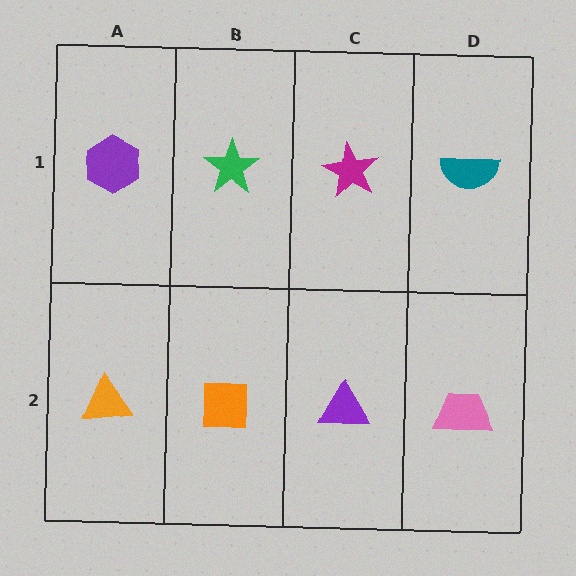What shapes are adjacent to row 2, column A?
A purple hexagon (row 1, column A), an orange square (row 2, column B).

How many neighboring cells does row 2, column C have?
3.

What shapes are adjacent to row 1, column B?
An orange square (row 2, column B), a purple hexagon (row 1, column A), a magenta star (row 1, column C).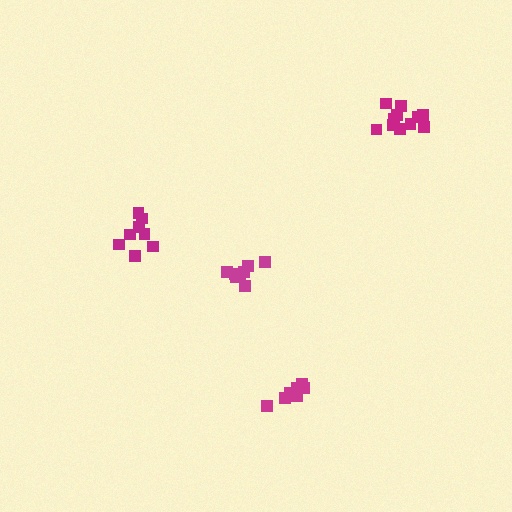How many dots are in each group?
Group 1: 7 dots, Group 2: 9 dots, Group 3: 11 dots, Group 4: 8 dots (35 total).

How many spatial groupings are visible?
There are 4 spatial groupings.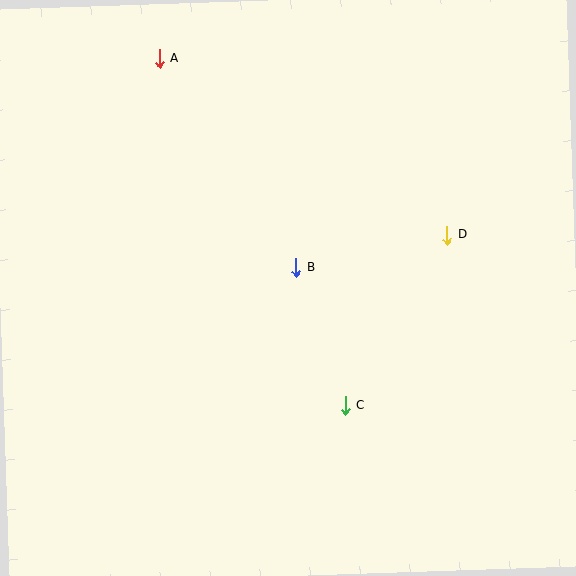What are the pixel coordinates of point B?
Point B is at (296, 267).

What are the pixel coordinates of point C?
Point C is at (345, 406).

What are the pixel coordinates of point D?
Point D is at (447, 235).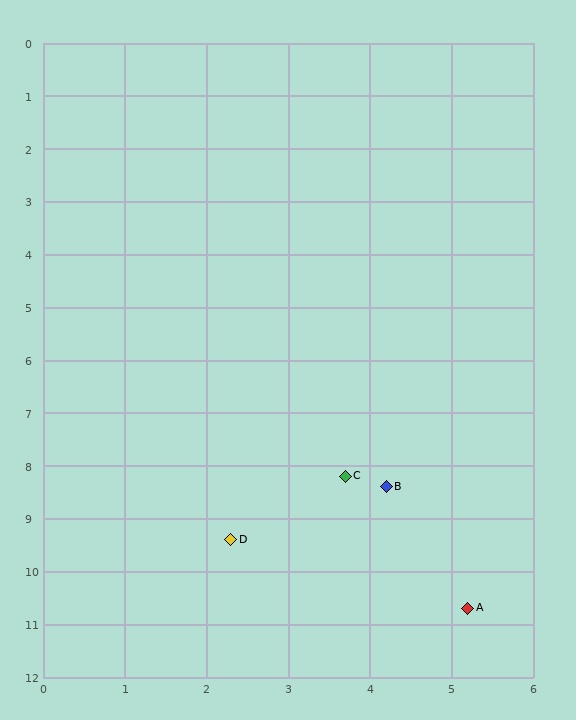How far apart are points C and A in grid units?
Points C and A are about 2.9 grid units apart.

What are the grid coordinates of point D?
Point D is at approximately (2.3, 9.4).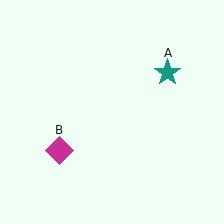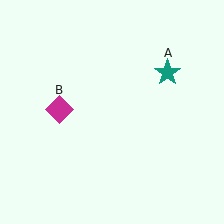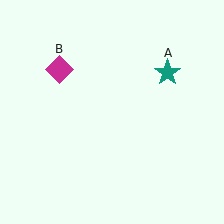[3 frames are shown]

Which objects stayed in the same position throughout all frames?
Teal star (object A) remained stationary.